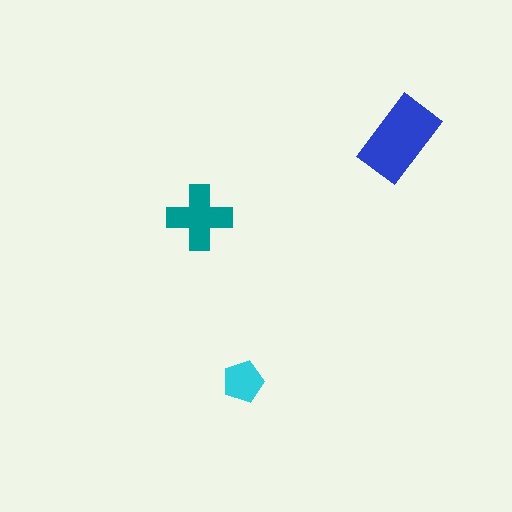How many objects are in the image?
There are 3 objects in the image.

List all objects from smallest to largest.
The cyan pentagon, the teal cross, the blue rectangle.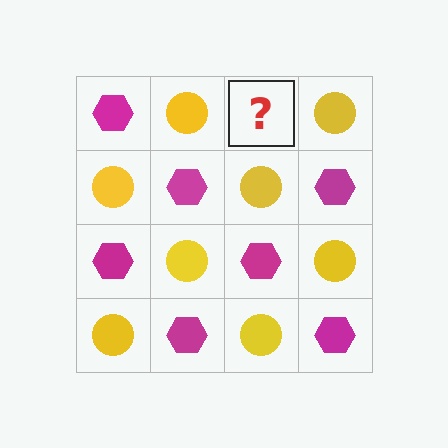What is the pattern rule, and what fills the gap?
The rule is that it alternates magenta hexagon and yellow circle in a checkerboard pattern. The gap should be filled with a magenta hexagon.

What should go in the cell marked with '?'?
The missing cell should contain a magenta hexagon.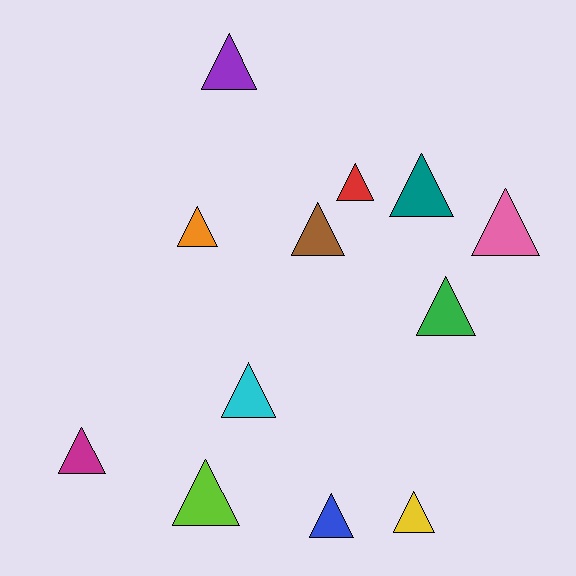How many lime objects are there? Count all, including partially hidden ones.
There is 1 lime object.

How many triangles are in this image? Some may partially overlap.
There are 12 triangles.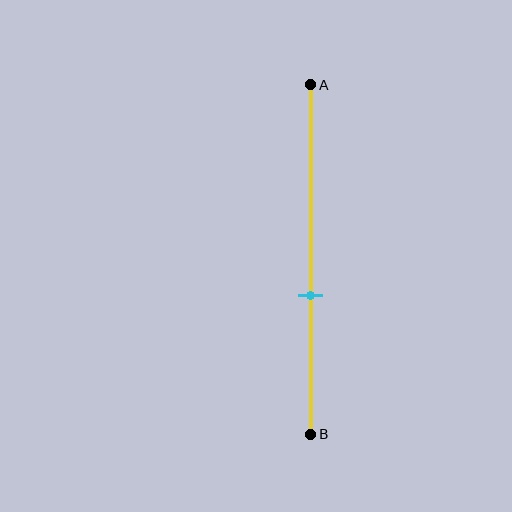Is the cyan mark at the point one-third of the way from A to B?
No, the mark is at about 60% from A, not at the 33% one-third point.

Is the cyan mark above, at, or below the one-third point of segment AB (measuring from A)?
The cyan mark is below the one-third point of segment AB.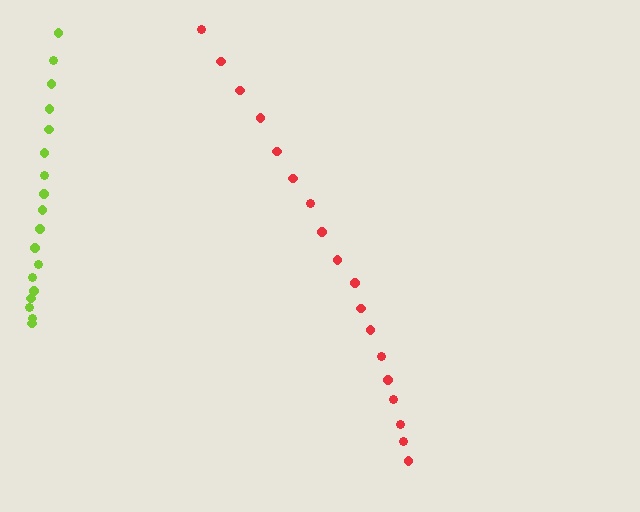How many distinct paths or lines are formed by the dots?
There are 2 distinct paths.